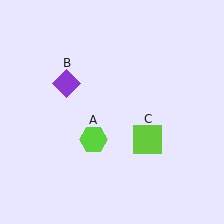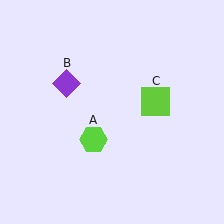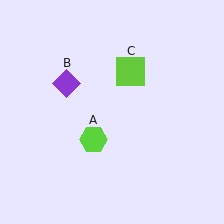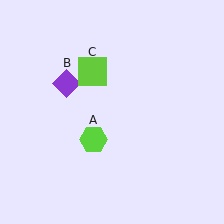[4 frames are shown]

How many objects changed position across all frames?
1 object changed position: lime square (object C).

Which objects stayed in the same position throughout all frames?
Lime hexagon (object A) and purple diamond (object B) remained stationary.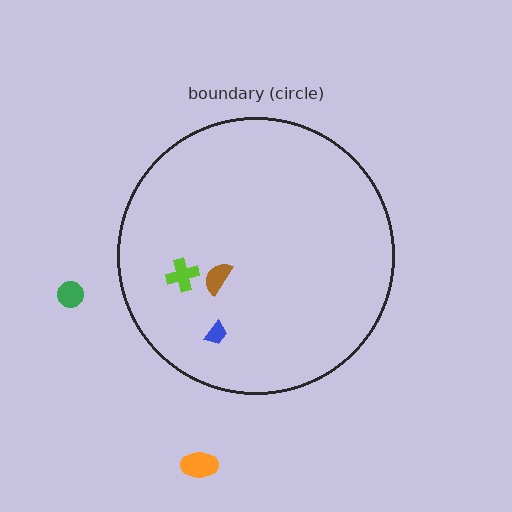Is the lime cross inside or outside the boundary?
Inside.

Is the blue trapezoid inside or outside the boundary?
Inside.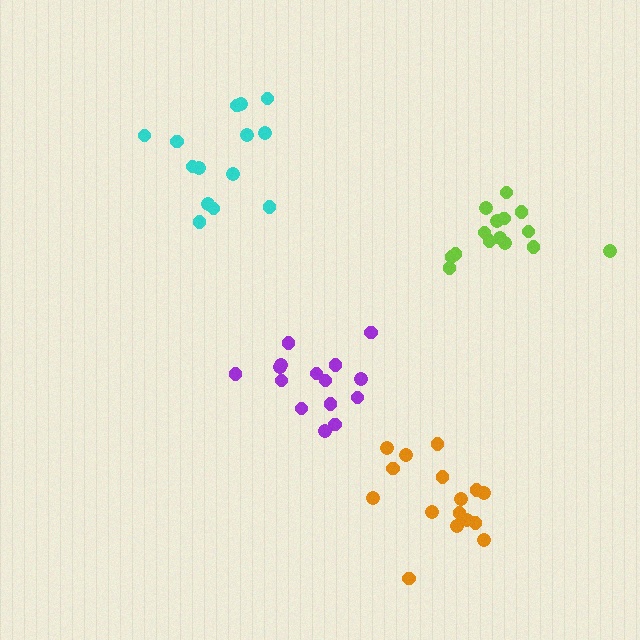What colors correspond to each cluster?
The clusters are colored: cyan, lime, purple, orange.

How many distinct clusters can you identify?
There are 4 distinct clusters.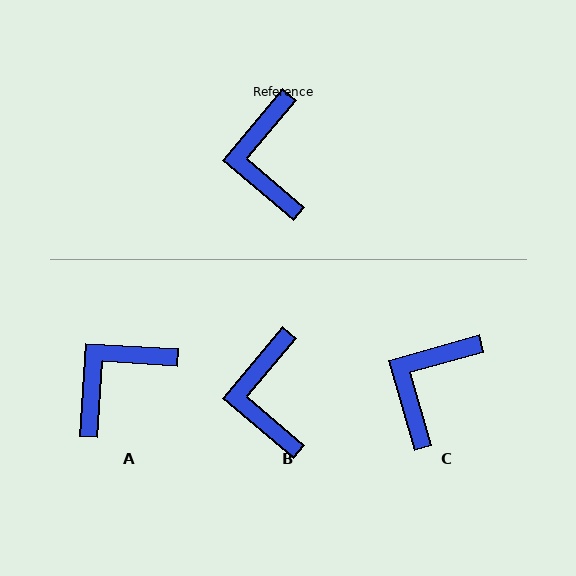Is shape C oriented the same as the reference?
No, it is off by about 34 degrees.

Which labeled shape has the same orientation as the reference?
B.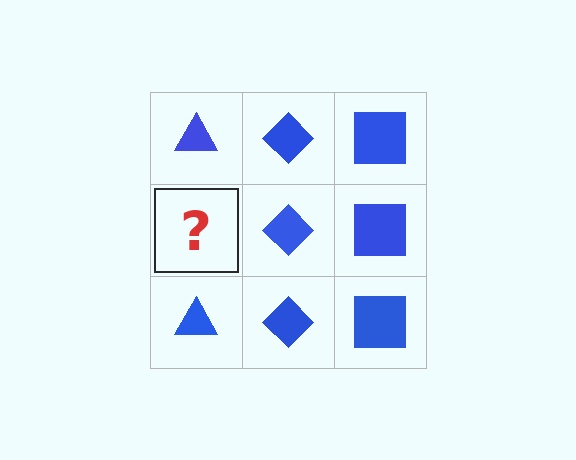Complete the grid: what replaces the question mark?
The question mark should be replaced with a blue triangle.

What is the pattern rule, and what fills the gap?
The rule is that each column has a consistent shape. The gap should be filled with a blue triangle.